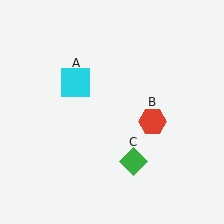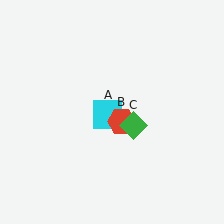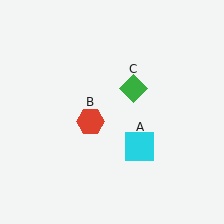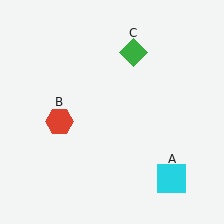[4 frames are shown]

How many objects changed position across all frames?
3 objects changed position: cyan square (object A), red hexagon (object B), green diamond (object C).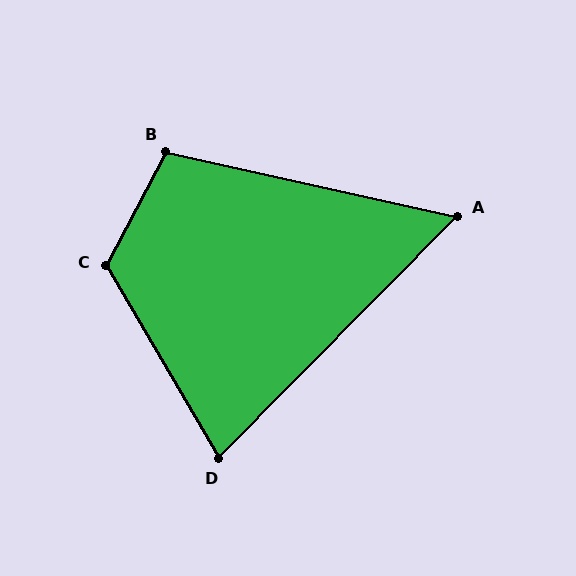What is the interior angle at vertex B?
Approximately 105 degrees (obtuse).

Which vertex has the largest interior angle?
C, at approximately 122 degrees.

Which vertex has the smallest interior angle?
A, at approximately 58 degrees.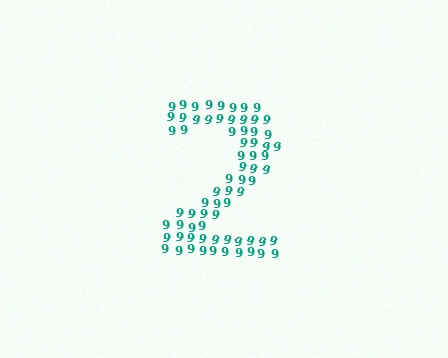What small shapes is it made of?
It is made of small digit 9's.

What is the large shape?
The large shape is the digit 2.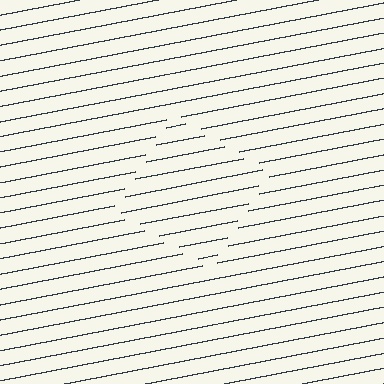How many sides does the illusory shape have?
4 sides — the line-ends trace a square.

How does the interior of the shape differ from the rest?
The interior of the shape contains the same grating, shifted by half a period — the contour is defined by the phase discontinuity where line-ends from the inner and outer gratings abut.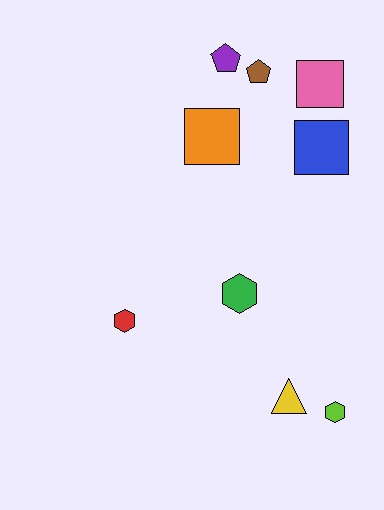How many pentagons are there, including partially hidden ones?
There are 2 pentagons.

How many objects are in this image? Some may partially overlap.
There are 9 objects.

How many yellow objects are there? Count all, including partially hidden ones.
There is 1 yellow object.